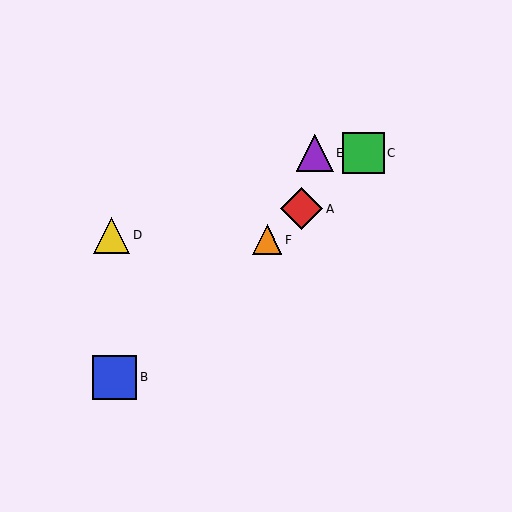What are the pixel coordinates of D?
Object D is at (111, 235).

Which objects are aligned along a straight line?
Objects A, B, C, F are aligned along a straight line.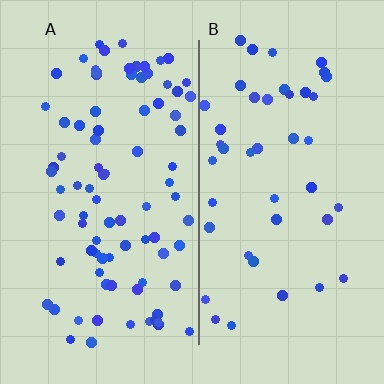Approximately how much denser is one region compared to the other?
Approximately 2.0× — region A over region B.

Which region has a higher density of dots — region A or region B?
A (the left).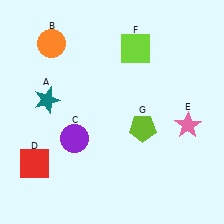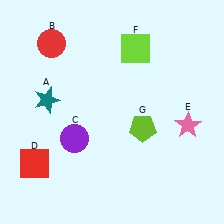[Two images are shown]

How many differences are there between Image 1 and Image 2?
There is 1 difference between the two images.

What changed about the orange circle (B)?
In Image 1, B is orange. In Image 2, it changed to red.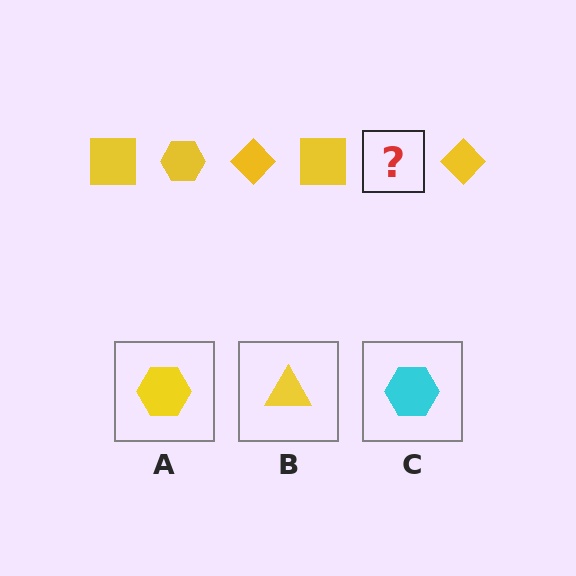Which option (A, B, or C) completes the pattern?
A.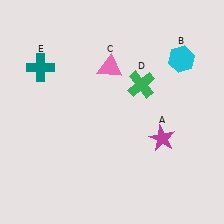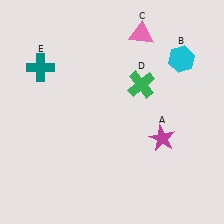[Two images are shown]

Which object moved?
The pink triangle (C) moved up.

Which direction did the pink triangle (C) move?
The pink triangle (C) moved up.